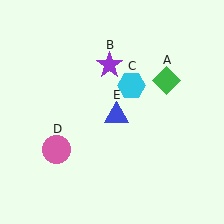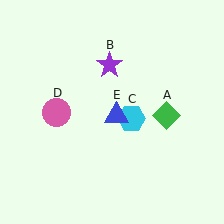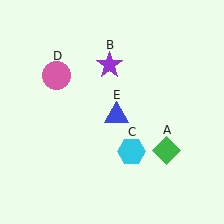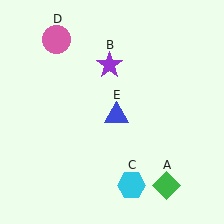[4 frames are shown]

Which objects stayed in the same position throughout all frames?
Purple star (object B) and blue triangle (object E) remained stationary.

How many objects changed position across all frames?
3 objects changed position: green diamond (object A), cyan hexagon (object C), pink circle (object D).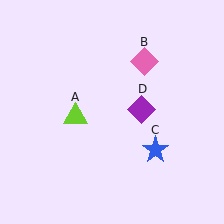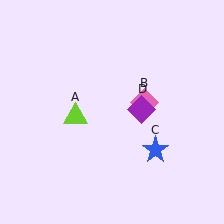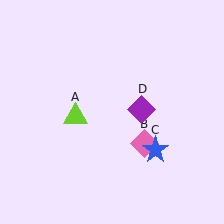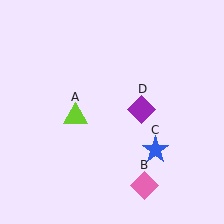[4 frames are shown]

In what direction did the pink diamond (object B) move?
The pink diamond (object B) moved down.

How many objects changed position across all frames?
1 object changed position: pink diamond (object B).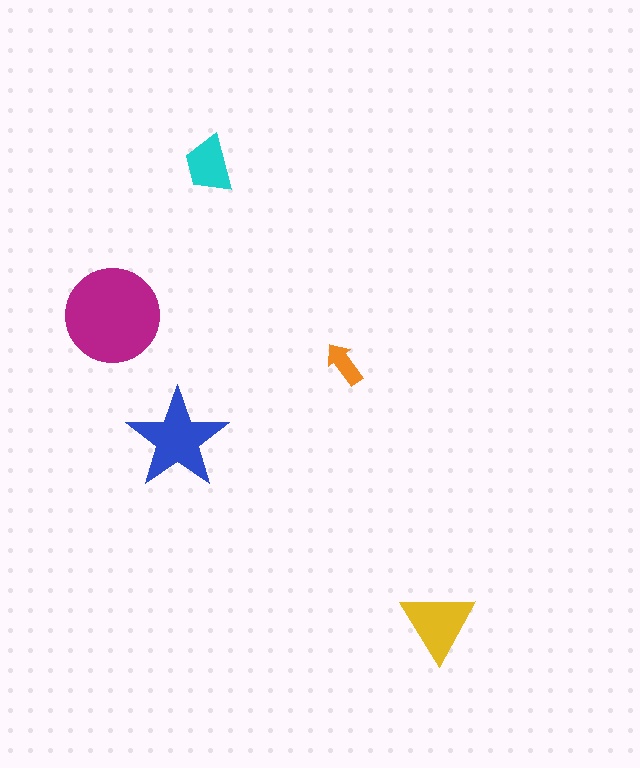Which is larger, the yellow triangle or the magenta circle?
The magenta circle.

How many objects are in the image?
There are 5 objects in the image.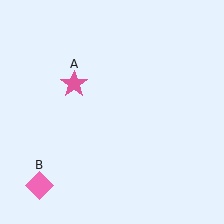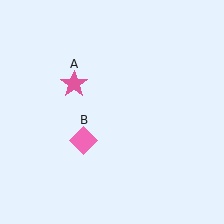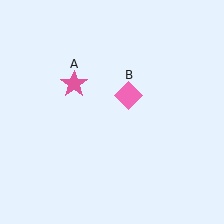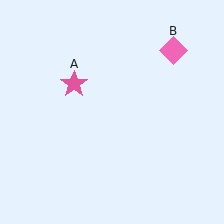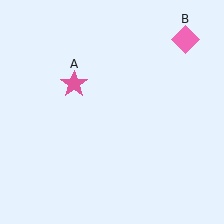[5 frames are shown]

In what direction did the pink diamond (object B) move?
The pink diamond (object B) moved up and to the right.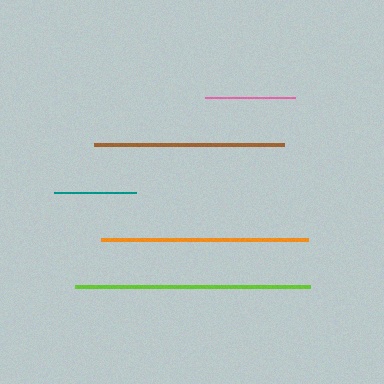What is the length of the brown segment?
The brown segment is approximately 190 pixels long.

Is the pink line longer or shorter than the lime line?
The lime line is longer than the pink line.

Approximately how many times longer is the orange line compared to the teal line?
The orange line is approximately 2.5 times the length of the teal line.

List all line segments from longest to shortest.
From longest to shortest: lime, orange, brown, pink, teal.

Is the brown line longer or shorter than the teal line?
The brown line is longer than the teal line.